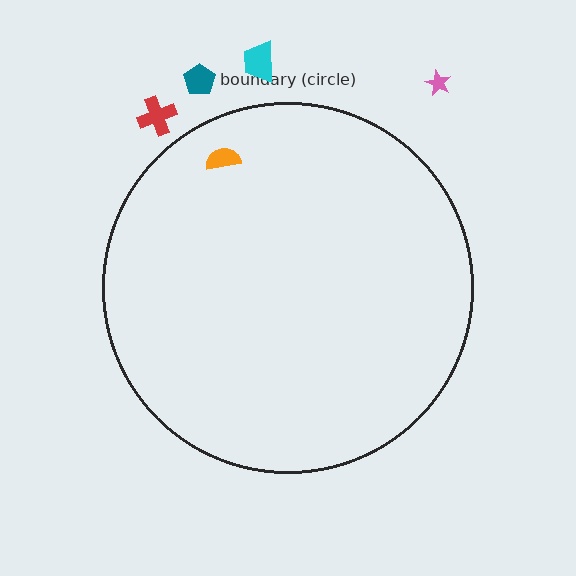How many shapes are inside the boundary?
1 inside, 4 outside.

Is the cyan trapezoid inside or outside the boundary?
Outside.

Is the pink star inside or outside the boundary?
Outside.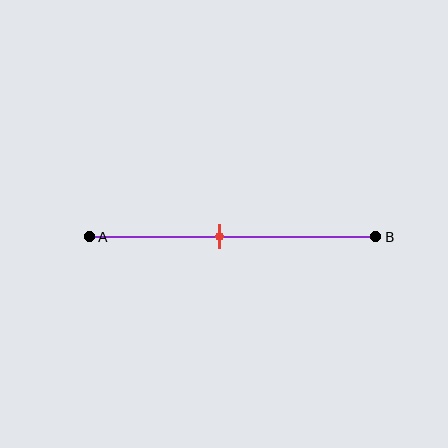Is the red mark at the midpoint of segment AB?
No, the mark is at about 45% from A, not at the 50% midpoint.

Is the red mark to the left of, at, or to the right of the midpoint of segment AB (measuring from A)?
The red mark is to the left of the midpoint of segment AB.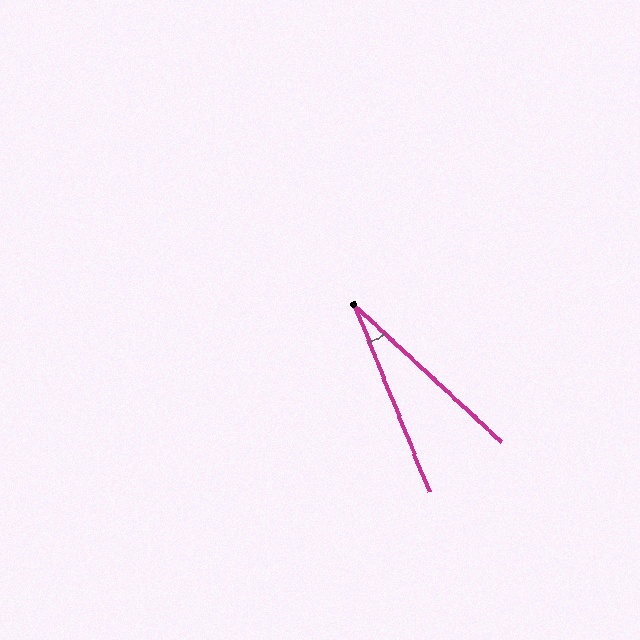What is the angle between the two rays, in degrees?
Approximately 25 degrees.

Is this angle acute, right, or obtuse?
It is acute.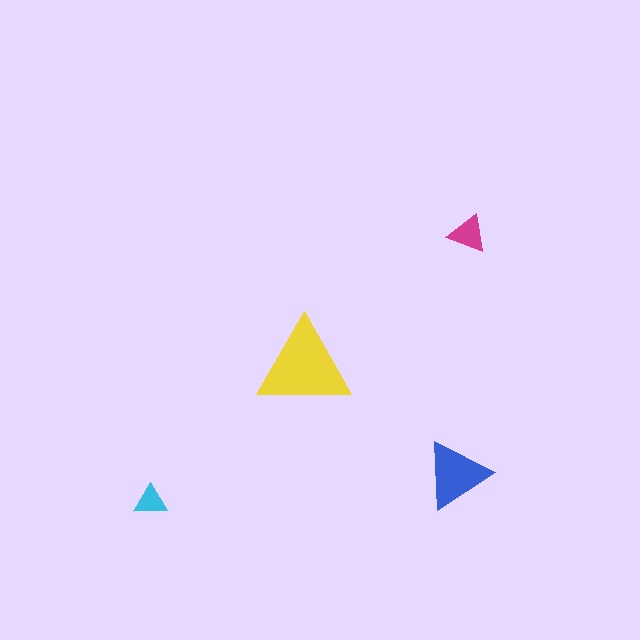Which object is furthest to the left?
The cyan triangle is leftmost.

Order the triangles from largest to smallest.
the yellow one, the blue one, the magenta one, the cyan one.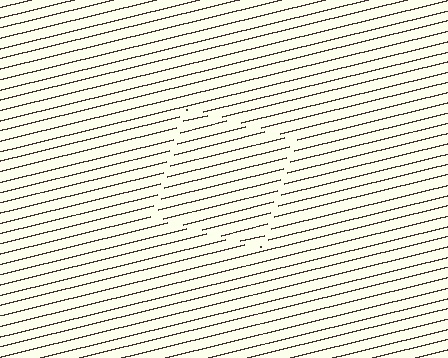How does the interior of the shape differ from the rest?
The interior of the shape contains the same grating, shifted by half a period — the contour is defined by the phase discontinuity where line-ends from the inner and outer gratings abut.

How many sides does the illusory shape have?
4 sides — the line-ends trace a square.